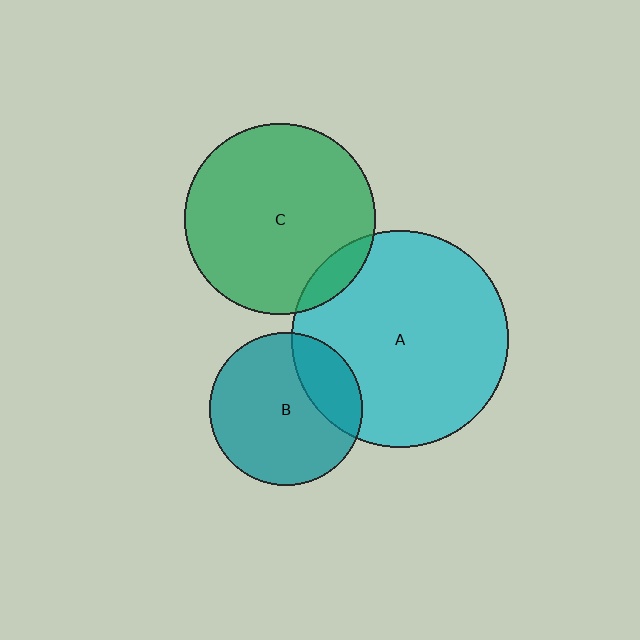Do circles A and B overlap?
Yes.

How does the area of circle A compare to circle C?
Approximately 1.3 times.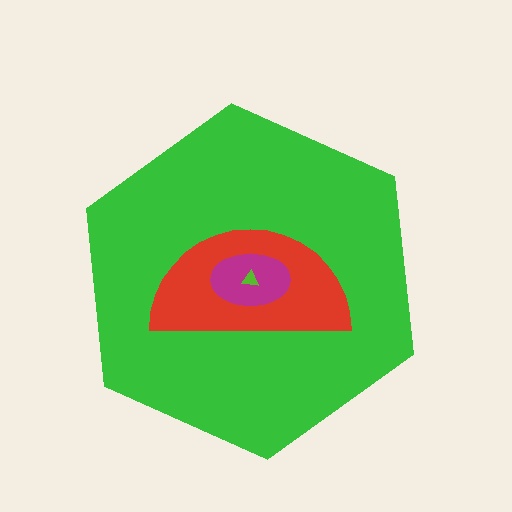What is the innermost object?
The lime triangle.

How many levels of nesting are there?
4.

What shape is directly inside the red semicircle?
The magenta ellipse.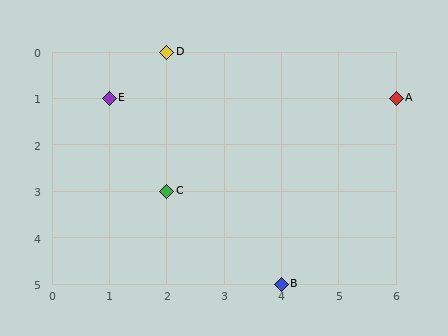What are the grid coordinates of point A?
Point A is at grid coordinates (6, 1).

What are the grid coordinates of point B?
Point B is at grid coordinates (4, 5).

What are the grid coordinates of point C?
Point C is at grid coordinates (2, 3).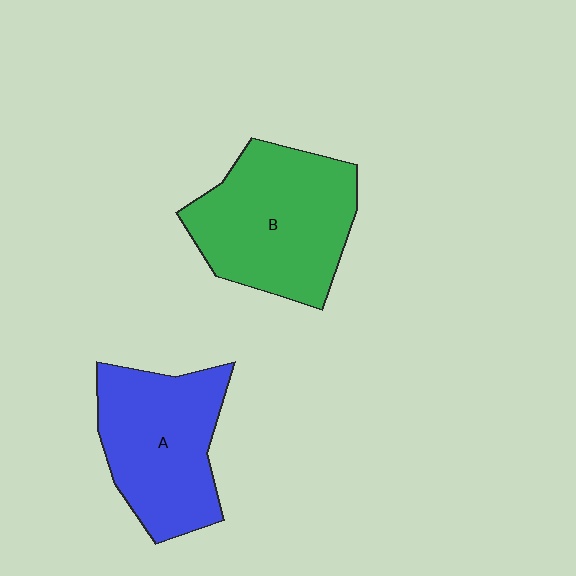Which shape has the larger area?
Shape B (green).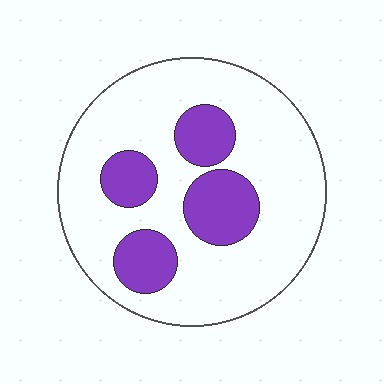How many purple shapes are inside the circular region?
4.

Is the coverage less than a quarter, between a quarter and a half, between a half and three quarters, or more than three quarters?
Less than a quarter.